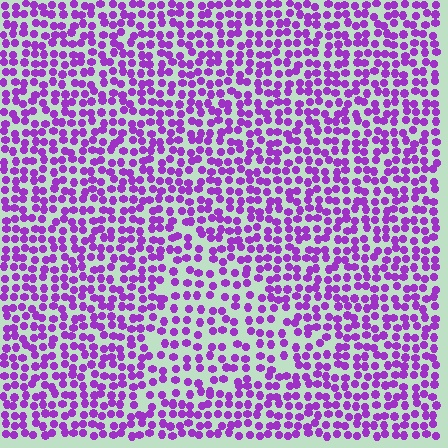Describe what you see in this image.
The image contains small purple elements arranged at two different densities. A triangle-shaped region is visible where the elements are less densely packed than the surrounding area.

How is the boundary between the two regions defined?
The boundary is defined by a change in element density (approximately 1.5x ratio). All elements are the same color, size, and shape.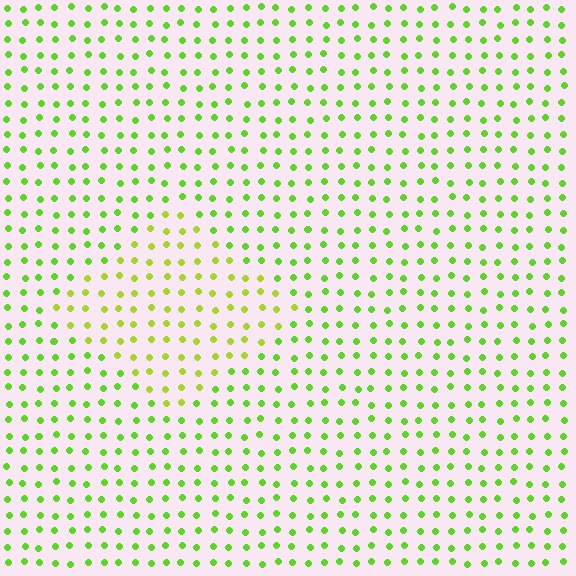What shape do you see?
I see a diamond.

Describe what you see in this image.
The image is filled with small lime elements in a uniform arrangement. A diamond-shaped region is visible where the elements are tinted to a slightly different hue, forming a subtle color boundary.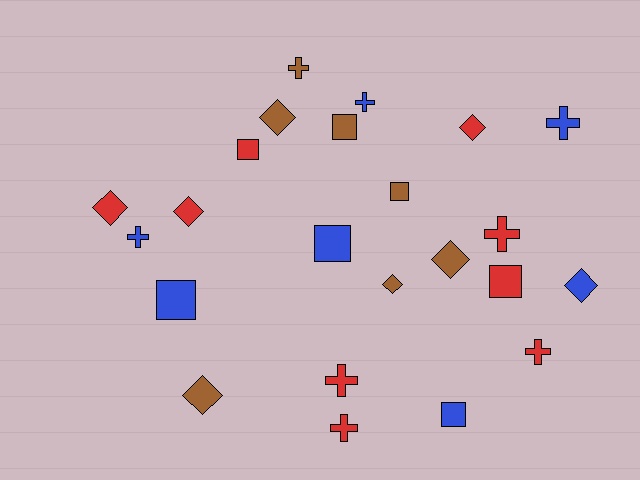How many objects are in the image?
There are 23 objects.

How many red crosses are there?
There are 4 red crosses.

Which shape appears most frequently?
Diamond, with 8 objects.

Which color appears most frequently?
Red, with 9 objects.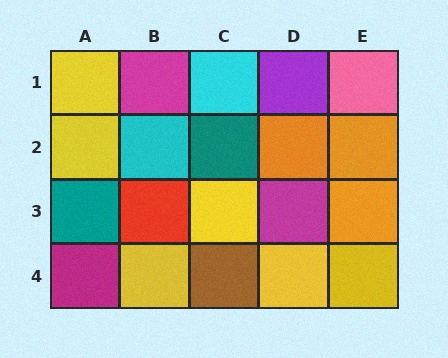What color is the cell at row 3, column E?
Orange.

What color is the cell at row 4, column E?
Yellow.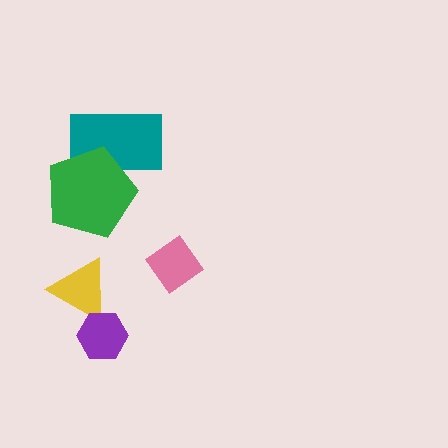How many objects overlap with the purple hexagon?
1 object overlaps with the purple hexagon.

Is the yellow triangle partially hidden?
Yes, it is partially covered by another shape.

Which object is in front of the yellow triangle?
The purple hexagon is in front of the yellow triangle.